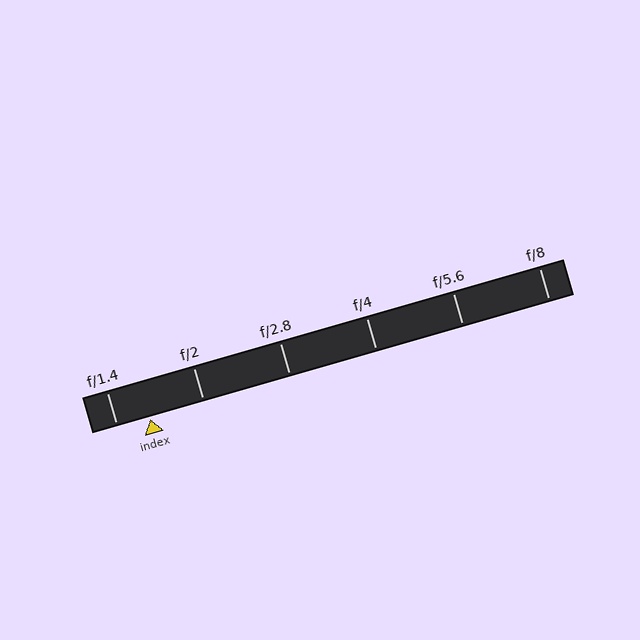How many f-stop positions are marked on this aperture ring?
There are 6 f-stop positions marked.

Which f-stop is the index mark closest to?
The index mark is closest to f/1.4.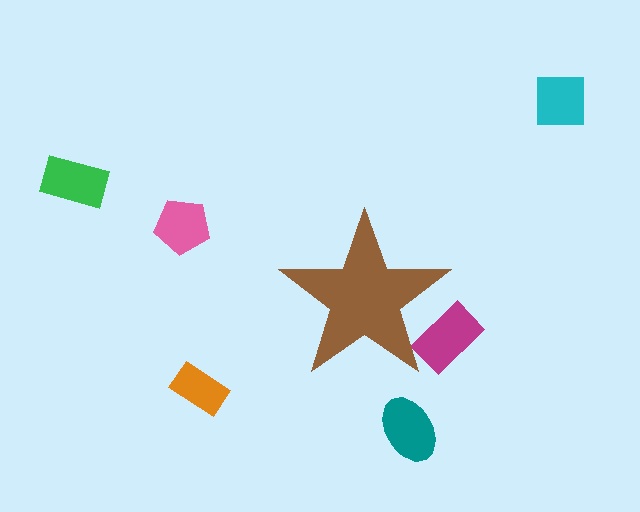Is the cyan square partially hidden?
No, the cyan square is fully visible.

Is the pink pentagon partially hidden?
No, the pink pentagon is fully visible.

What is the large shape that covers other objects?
A brown star.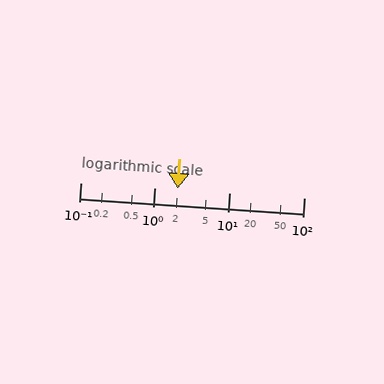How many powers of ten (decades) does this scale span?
The scale spans 3 decades, from 0.1 to 100.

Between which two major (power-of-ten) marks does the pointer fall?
The pointer is between 1 and 10.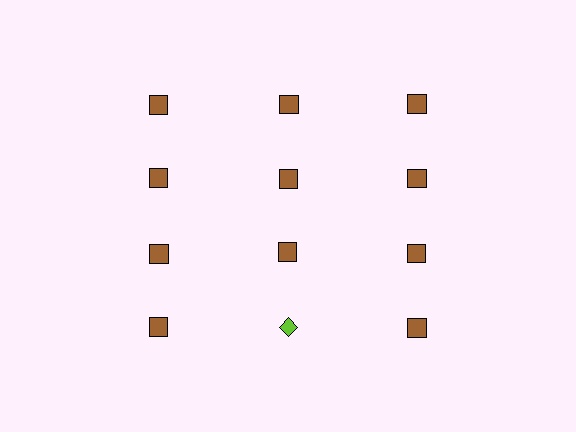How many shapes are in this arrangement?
There are 12 shapes arranged in a grid pattern.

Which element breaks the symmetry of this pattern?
The lime diamond in the fourth row, second from left column breaks the symmetry. All other shapes are brown squares.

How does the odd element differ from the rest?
It differs in both color (lime instead of brown) and shape (diamond instead of square).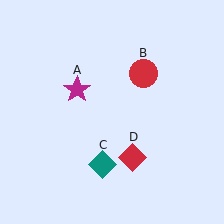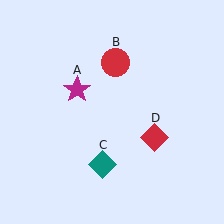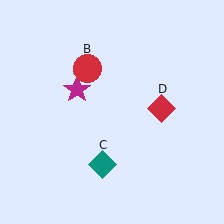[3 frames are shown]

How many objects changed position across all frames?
2 objects changed position: red circle (object B), red diamond (object D).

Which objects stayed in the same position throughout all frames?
Magenta star (object A) and teal diamond (object C) remained stationary.